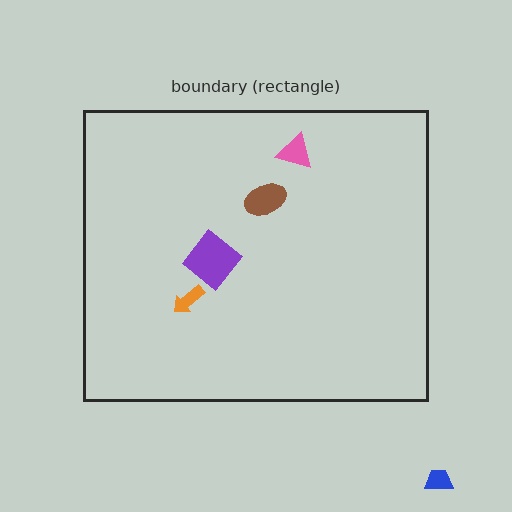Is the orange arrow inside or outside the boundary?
Inside.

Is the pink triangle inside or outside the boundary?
Inside.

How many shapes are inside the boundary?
4 inside, 1 outside.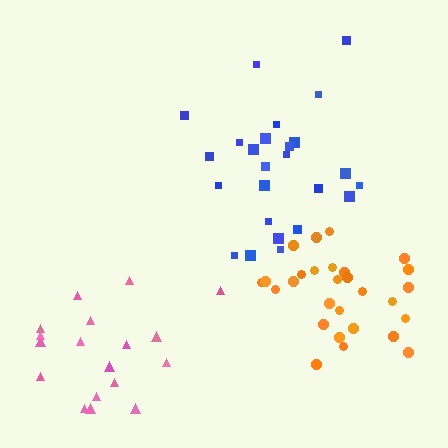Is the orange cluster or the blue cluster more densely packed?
Orange.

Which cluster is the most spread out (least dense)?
Pink.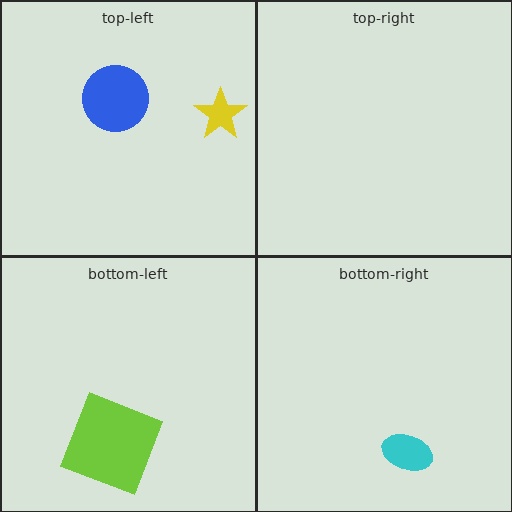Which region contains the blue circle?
The top-left region.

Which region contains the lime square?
The bottom-left region.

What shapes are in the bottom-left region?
The lime square.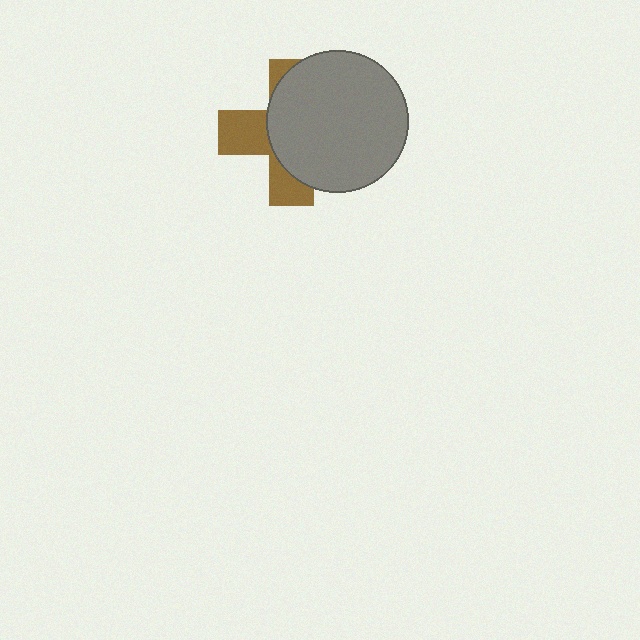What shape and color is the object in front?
The object in front is a gray circle.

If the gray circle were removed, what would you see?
You would see the complete brown cross.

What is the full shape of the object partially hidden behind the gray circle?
The partially hidden object is a brown cross.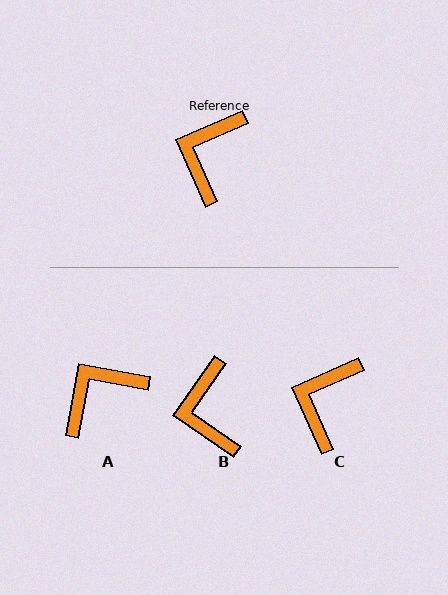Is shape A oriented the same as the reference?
No, it is off by about 34 degrees.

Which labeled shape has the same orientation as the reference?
C.